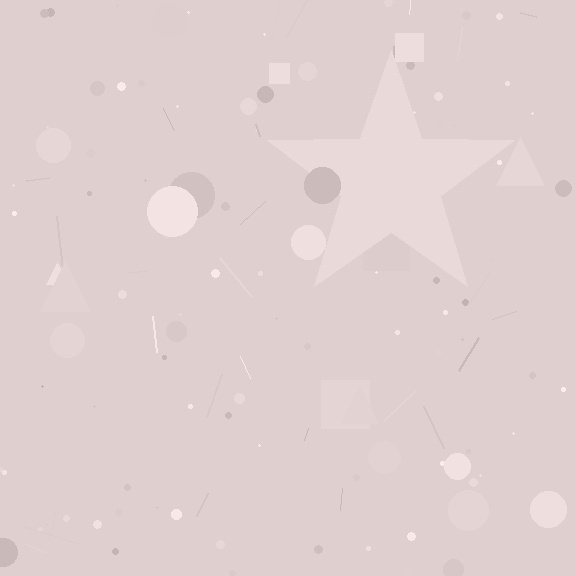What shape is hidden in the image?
A star is hidden in the image.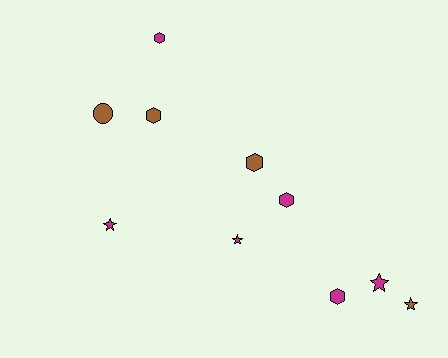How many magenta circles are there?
There are no magenta circles.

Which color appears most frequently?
Magenta, with 6 objects.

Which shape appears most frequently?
Hexagon, with 5 objects.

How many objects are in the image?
There are 10 objects.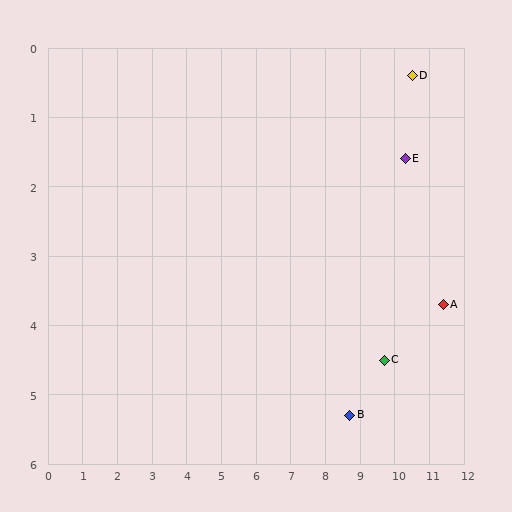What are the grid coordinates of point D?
Point D is at approximately (10.5, 0.4).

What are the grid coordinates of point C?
Point C is at approximately (9.7, 4.5).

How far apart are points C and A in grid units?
Points C and A are about 1.9 grid units apart.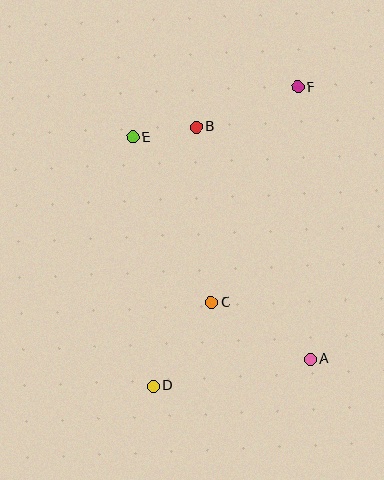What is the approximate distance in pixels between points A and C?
The distance between A and C is approximately 114 pixels.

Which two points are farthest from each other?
Points D and F are farthest from each other.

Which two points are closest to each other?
Points B and E are closest to each other.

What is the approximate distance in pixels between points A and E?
The distance between A and E is approximately 284 pixels.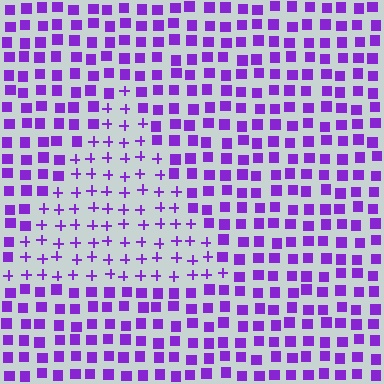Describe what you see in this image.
The image is filled with small purple elements arranged in a uniform grid. A triangle-shaped region contains plus signs, while the surrounding area contains squares. The boundary is defined purely by the change in element shape.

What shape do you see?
I see a triangle.